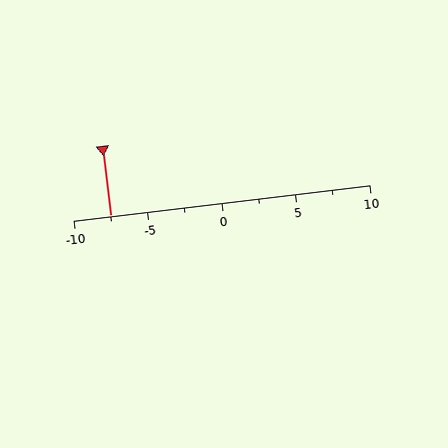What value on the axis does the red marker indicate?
The marker indicates approximately -7.5.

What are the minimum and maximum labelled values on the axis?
The axis runs from -10 to 10.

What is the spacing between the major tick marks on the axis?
The major ticks are spaced 5 apart.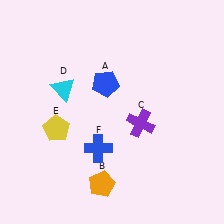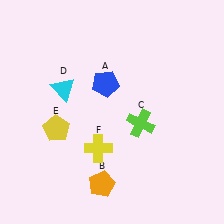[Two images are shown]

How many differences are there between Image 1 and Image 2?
There are 2 differences between the two images.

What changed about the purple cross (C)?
In Image 1, C is purple. In Image 2, it changed to lime.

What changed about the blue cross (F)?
In Image 1, F is blue. In Image 2, it changed to yellow.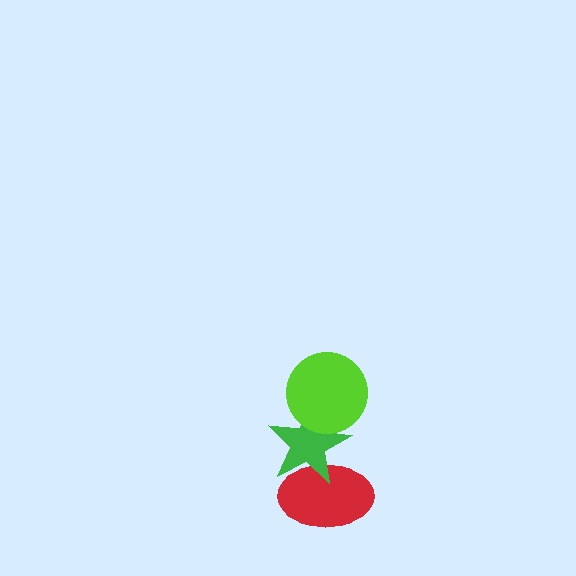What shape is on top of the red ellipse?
The green star is on top of the red ellipse.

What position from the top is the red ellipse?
The red ellipse is 3rd from the top.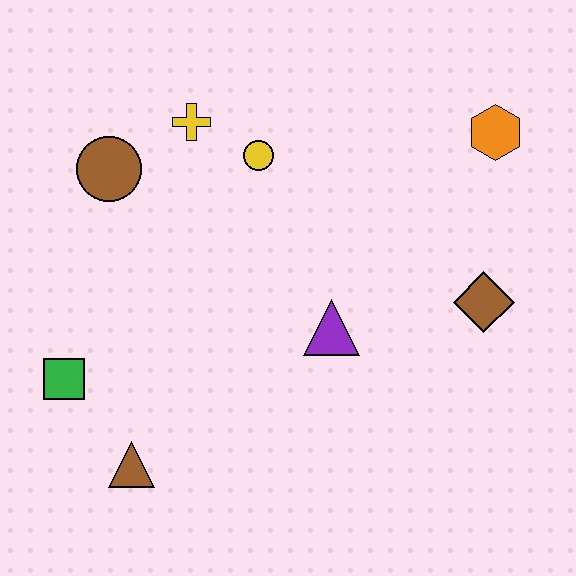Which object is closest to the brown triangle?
The green square is closest to the brown triangle.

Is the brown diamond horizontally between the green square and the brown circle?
No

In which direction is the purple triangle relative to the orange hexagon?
The purple triangle is below the orange hexagon.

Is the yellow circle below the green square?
No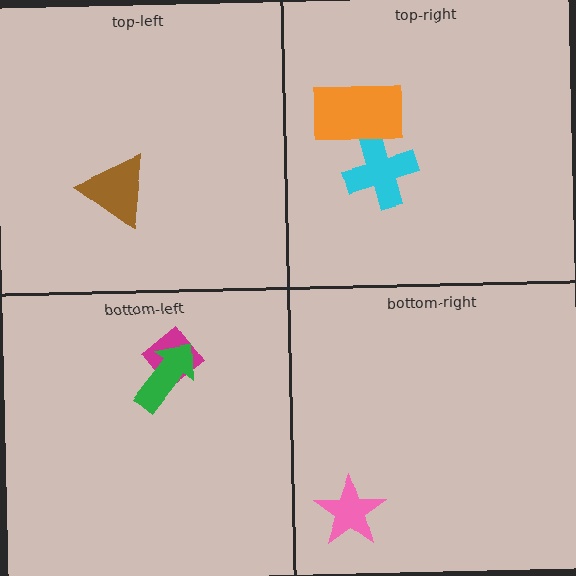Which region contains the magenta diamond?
The bottom-left region.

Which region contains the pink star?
The bottom-right region.